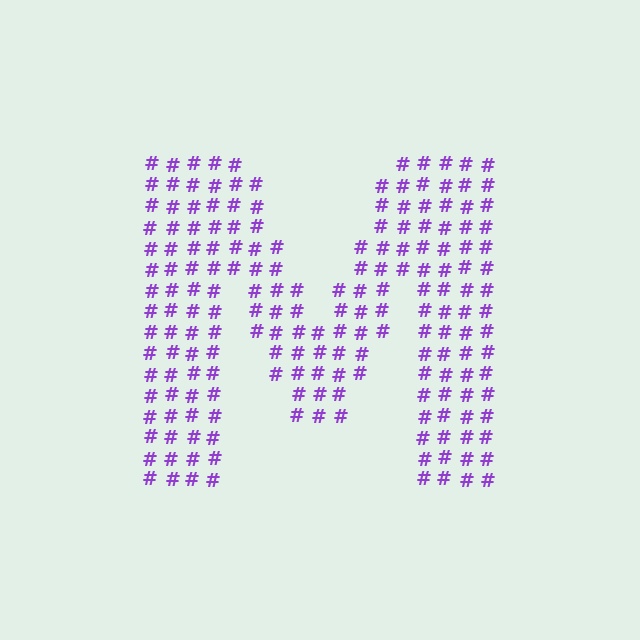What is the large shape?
The large shape is the letter M.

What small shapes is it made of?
It is made of small hash symbols.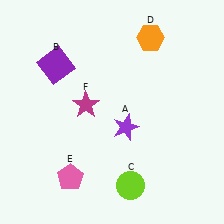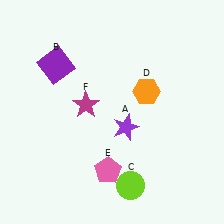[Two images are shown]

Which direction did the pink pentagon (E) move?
The pink pentagon (E) moved right.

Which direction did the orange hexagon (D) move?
The orange hexagon (D) moved down.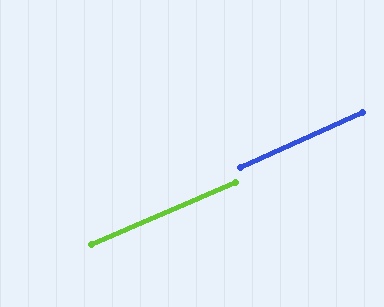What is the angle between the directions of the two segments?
Approximately 1 degree.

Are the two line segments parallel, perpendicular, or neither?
Parallel — their directions differ by only 1.1°.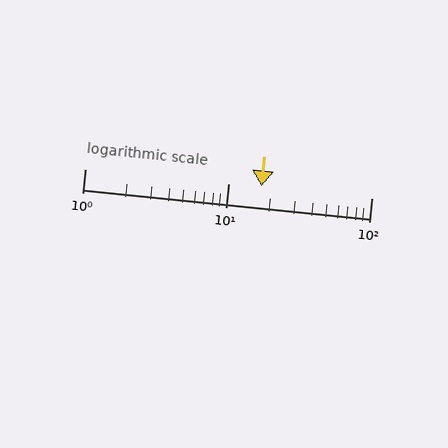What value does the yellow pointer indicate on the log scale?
The pointer indicates approximately 17.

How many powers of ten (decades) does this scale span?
The scale spans 2 decades, from 1 to 100.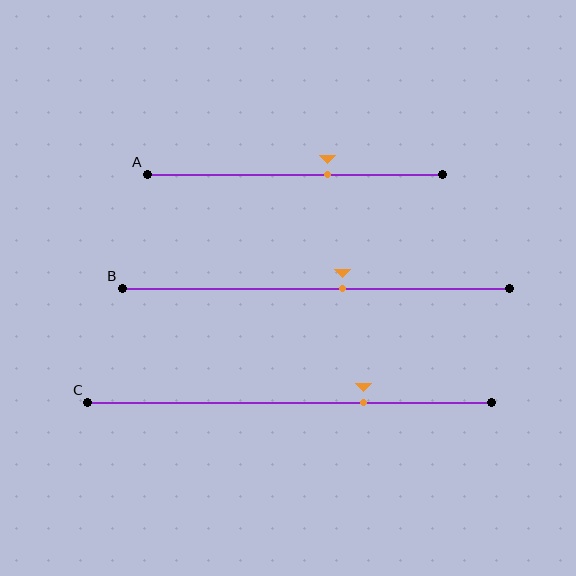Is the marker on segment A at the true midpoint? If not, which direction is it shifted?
No, the marker on segment A is shifted to the right by about 11% of the segment length.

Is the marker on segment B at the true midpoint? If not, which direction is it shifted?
No, the marker on segment B is shifted to the right by about 7% of the segment length.